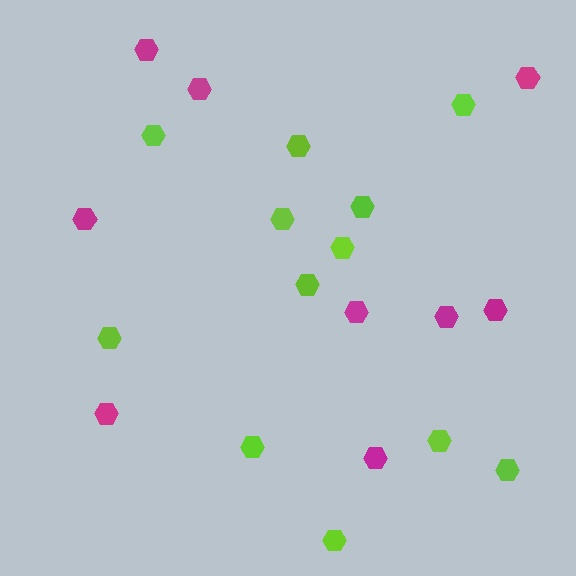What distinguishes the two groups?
There are 2 groups: one group of magenta hexagons (9) and one group of lime hexagons (12).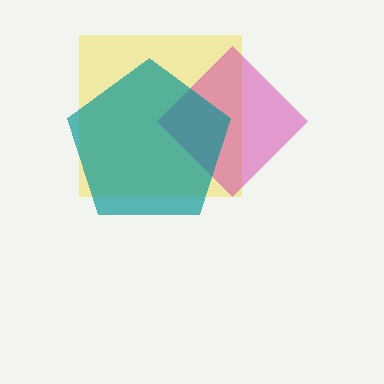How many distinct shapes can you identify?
There are 3 distinct shapes: a yellow square, a magenta diamond, a teal pentagon.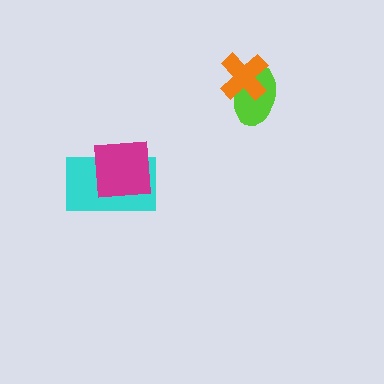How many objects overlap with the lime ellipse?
1 object overlaps with the lime ellipse.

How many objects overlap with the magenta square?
1 object overlaps with the magenta square.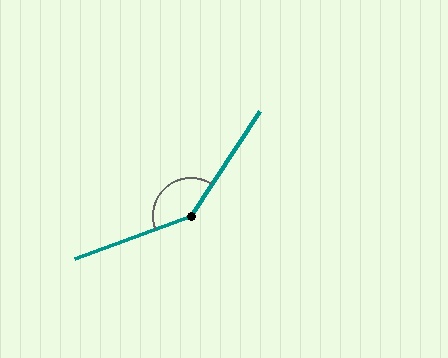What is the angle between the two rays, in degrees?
Approximately 144 degrees.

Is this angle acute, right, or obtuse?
It is obtuse.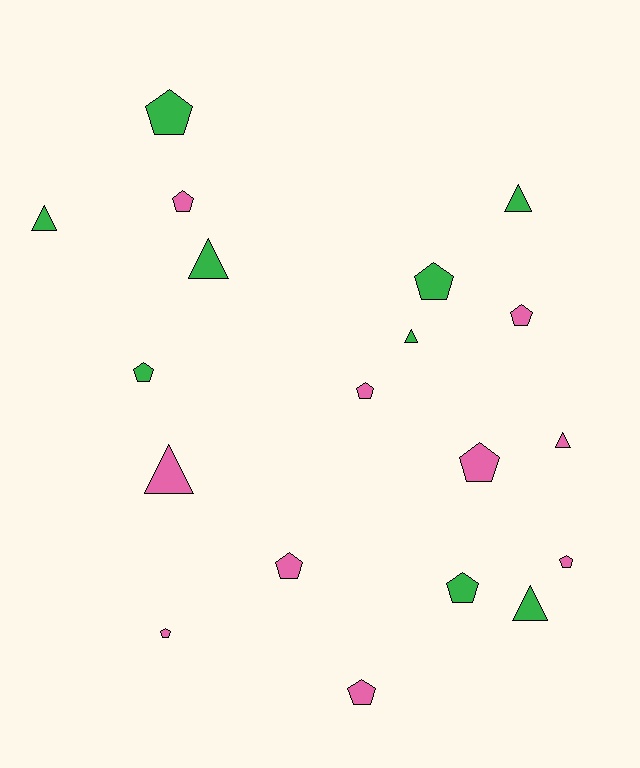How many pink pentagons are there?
There are 8 pink pentagons.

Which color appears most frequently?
Pink, with 10 objects.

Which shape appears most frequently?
Pentagon, with 12 objects.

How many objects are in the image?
There are 19 objects.